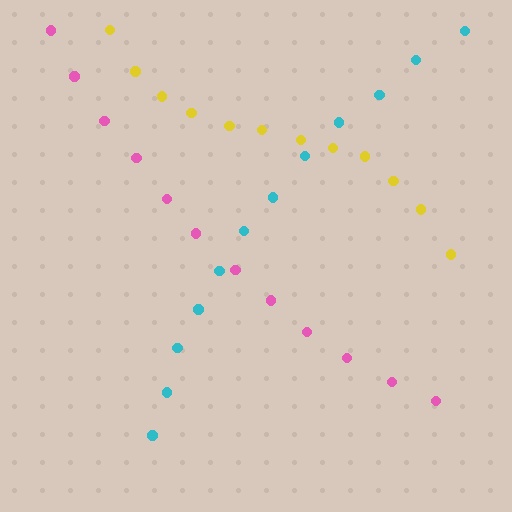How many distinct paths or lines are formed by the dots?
There are 3 distinct paths.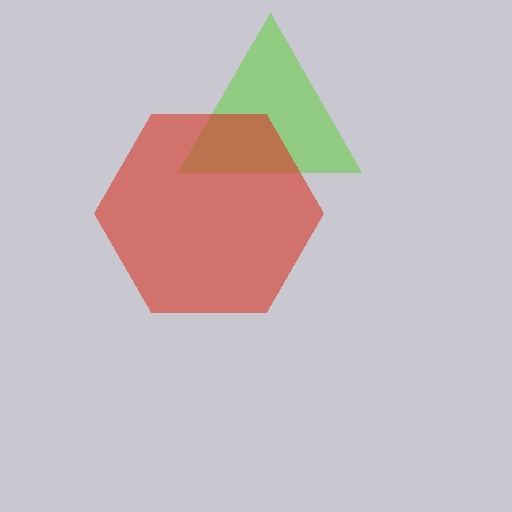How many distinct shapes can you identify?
There are 2 distinct shapes: a lime triangle, a red hexagon.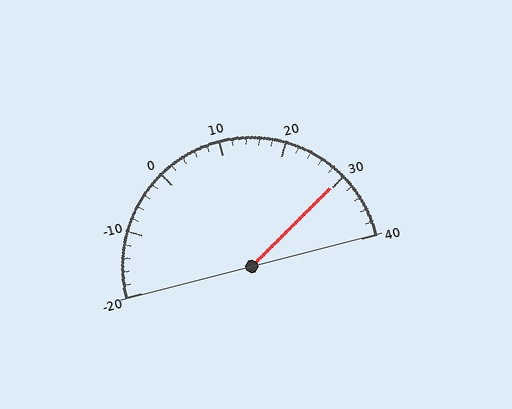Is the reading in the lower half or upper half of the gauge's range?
The reading is in the upper half of the range (-20 to 40).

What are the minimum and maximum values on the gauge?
The gauge ranges from -20 to 40.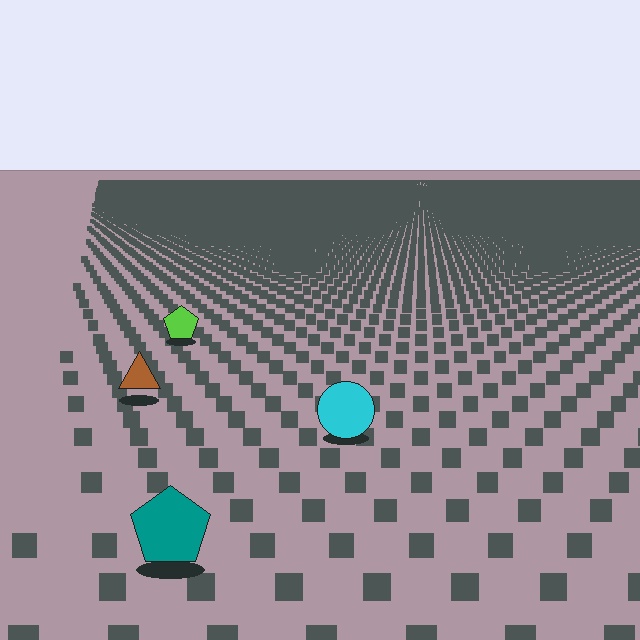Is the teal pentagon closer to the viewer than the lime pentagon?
Yes. The teal pentagon is closer — you can tell from the texture gradient: the ground texture is coarser near it.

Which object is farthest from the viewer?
The lime pentagon is farthest from the viewer. It appears smaller and the ground texture around it is denser.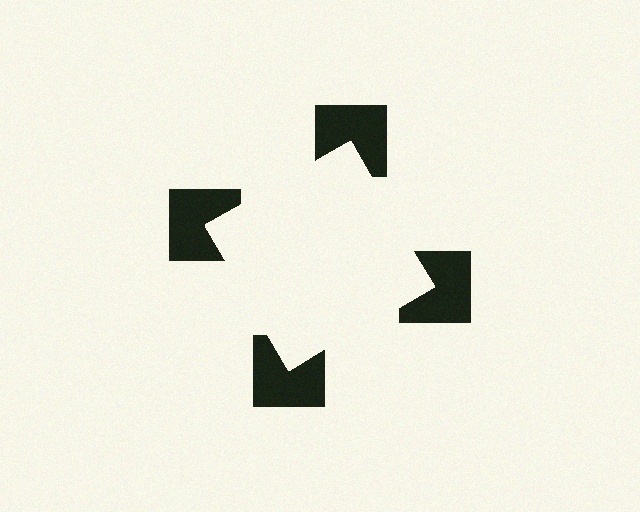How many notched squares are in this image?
There are 4 — one at each vertex of the illusory square.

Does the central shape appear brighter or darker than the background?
It typically appears slightly brighter than the background, even though no actual brightness change is drawn.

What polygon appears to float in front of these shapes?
An illusory square — its edges are inferred from the aligned wedge cuts in the notched squares, not physically drawn.